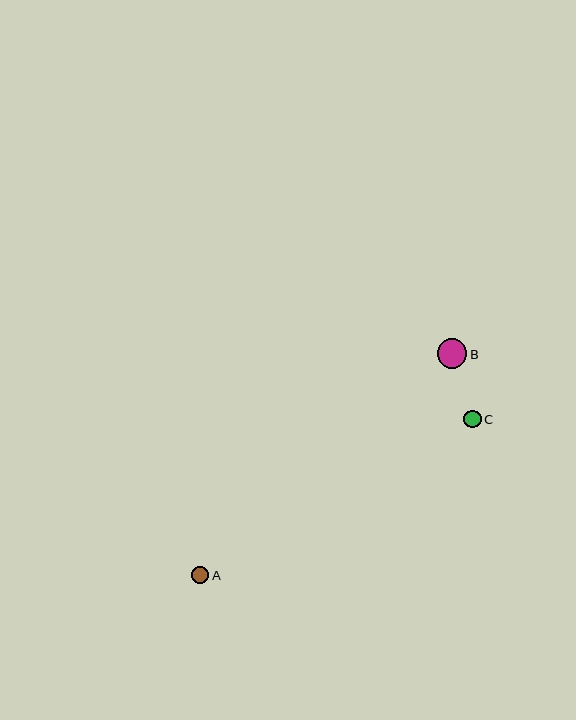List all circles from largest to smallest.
From largest to smallest: B, C, A.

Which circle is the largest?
Circle B is the largest with a size of approximately 30 pixels.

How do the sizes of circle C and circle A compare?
Circle C and circle A are approximately the same size.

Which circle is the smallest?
Circle A is the smallest with a size of approximately 17 pixels.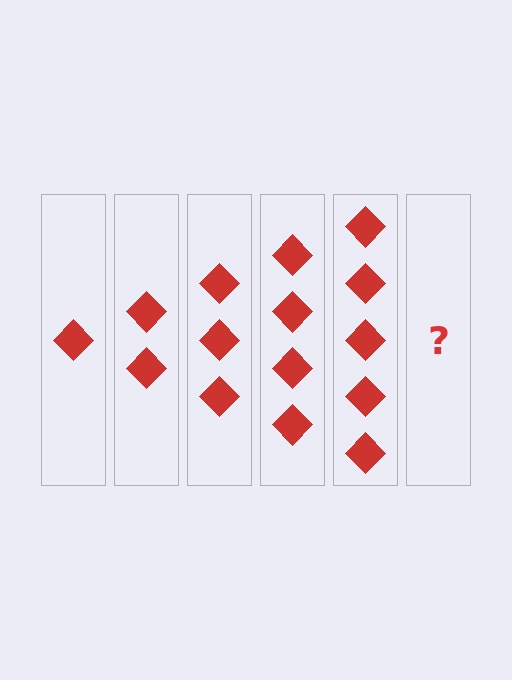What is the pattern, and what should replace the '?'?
The pattern is that each step adds one more diamond. The '?' should be 6 diamonds.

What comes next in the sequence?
The next element should be 6 diamonds.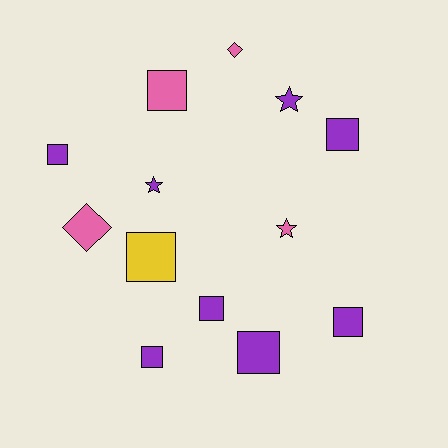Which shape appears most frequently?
Square, with 8 objects.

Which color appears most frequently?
Purple, with 8 objects.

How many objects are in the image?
There are 13 objects.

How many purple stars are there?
There are 2 purple stars.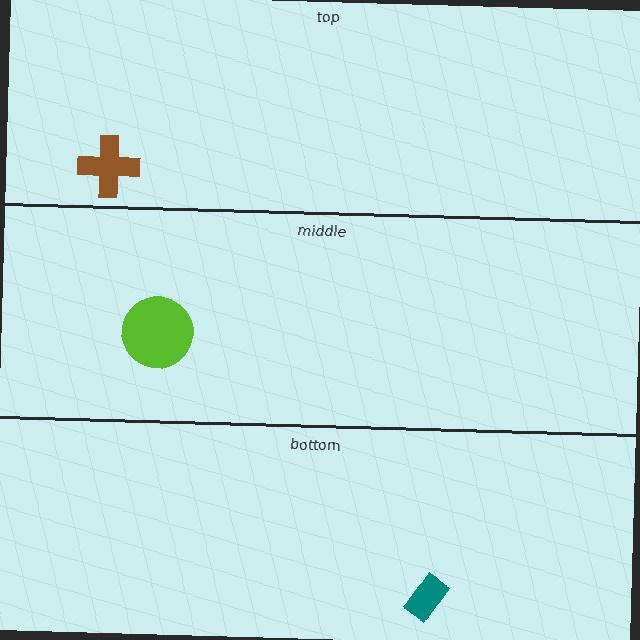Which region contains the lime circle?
The middle region.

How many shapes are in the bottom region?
1.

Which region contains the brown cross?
The top region.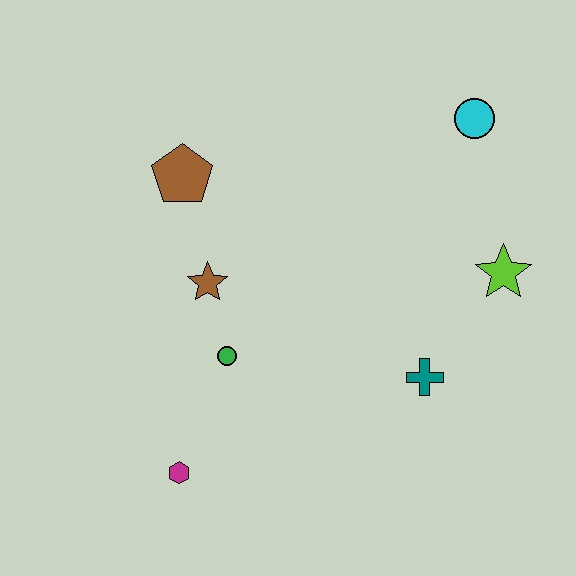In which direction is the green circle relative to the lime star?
The green circle is to the left of the lime star.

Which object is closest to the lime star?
The teal cross is closest to the lime star.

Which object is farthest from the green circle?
The cyan circle is farthest from the green circle.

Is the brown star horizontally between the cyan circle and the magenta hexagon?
Yes